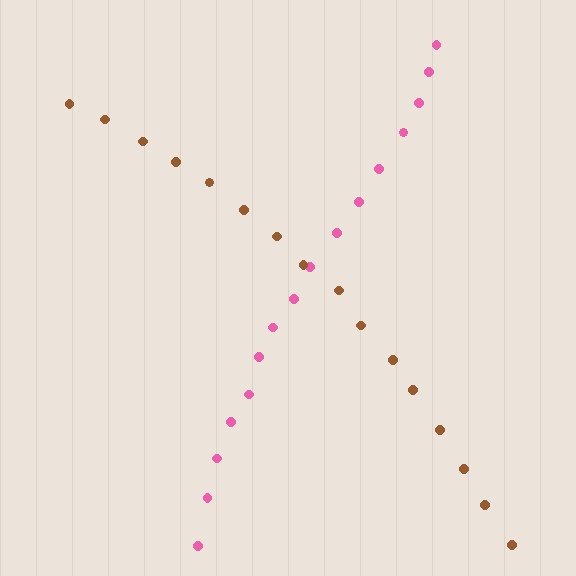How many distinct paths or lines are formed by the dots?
There are 2 distinct paths.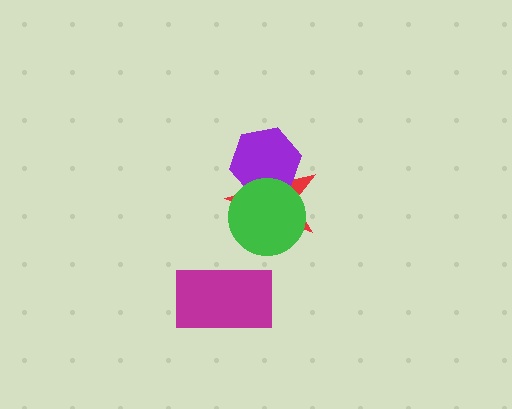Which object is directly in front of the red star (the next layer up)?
The purple hexagon is directly in front of the red star.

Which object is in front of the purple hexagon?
The green circle is in front of the purple hexagon.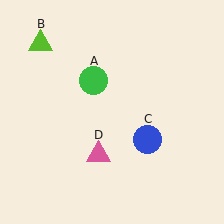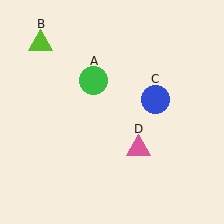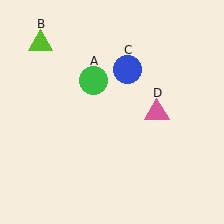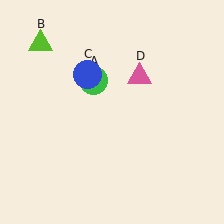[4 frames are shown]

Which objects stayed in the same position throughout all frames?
Green circle (object A) and lime triangle (object B) remained stationary.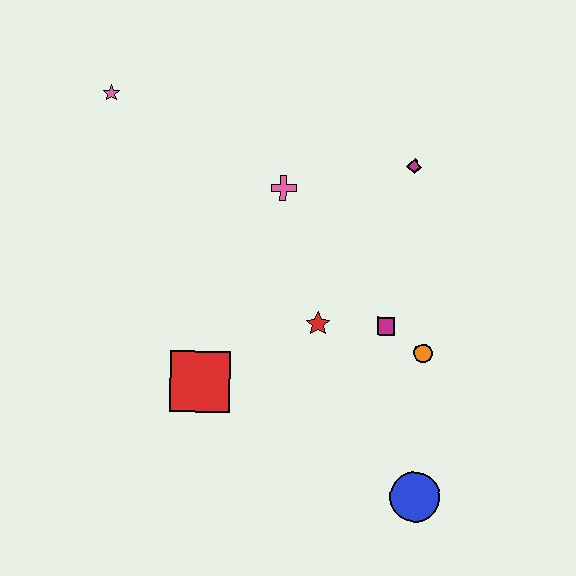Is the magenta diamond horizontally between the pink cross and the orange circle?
Yes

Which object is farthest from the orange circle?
The pink star is farthest from the orange circle.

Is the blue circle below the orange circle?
Yes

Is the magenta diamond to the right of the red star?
Yes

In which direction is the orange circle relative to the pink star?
The orange circle is to the right of the pink star.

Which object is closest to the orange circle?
The magenta square is closest to the orange circle.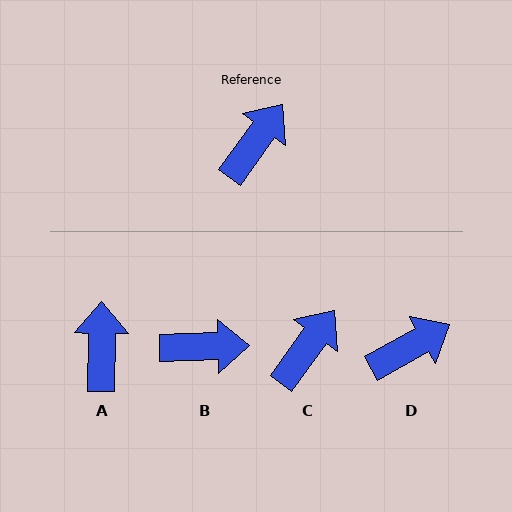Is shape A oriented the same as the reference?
No, it is off by about 36 degrees.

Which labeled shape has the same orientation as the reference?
C.